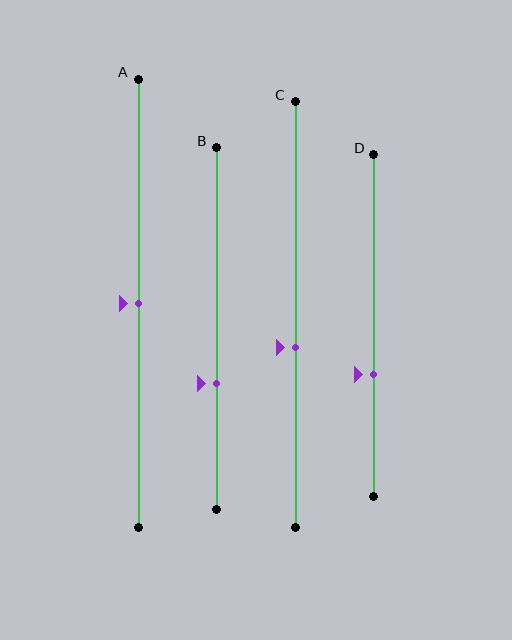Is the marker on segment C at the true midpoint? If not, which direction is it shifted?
No, the marker on segment C is shifted downward by about 8% of the segment length.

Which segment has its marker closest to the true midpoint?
Segment A has its marker closest to the true midpoint.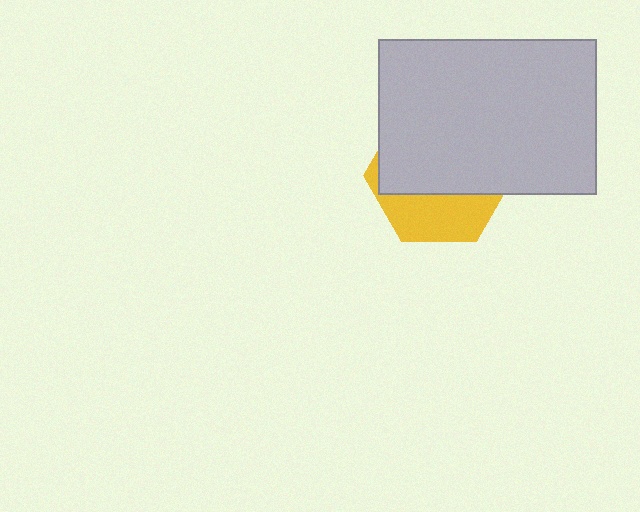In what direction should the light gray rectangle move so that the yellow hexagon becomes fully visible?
The light gray rectangle should move up. That is the shortest direction to clear the overlap and leave the yellow hexagon fully visible.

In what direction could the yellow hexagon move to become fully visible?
The yellow hexagon could move down. That would shift it out from behind the light gray rectangle entirely.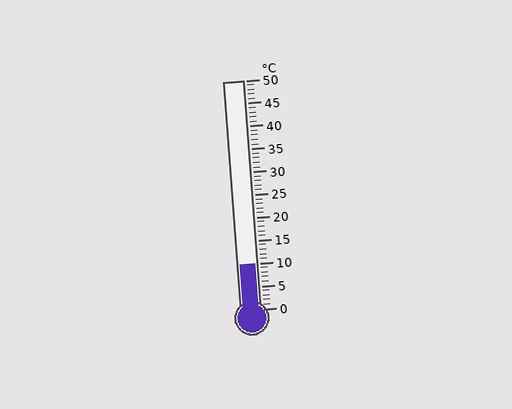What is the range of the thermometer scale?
The thermometer scale ranges from 0°C to 50°C.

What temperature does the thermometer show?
The thermometer shows approximately 10°C.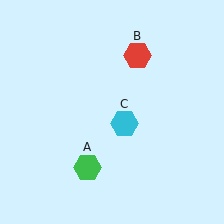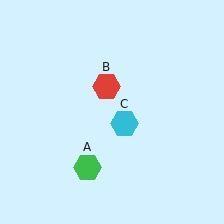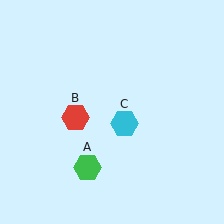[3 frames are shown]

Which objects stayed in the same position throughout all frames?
Green hexagon (object A) and cyan hexagon (object C) remained stationary.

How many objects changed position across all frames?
1 object changed position: red hexagon (object B).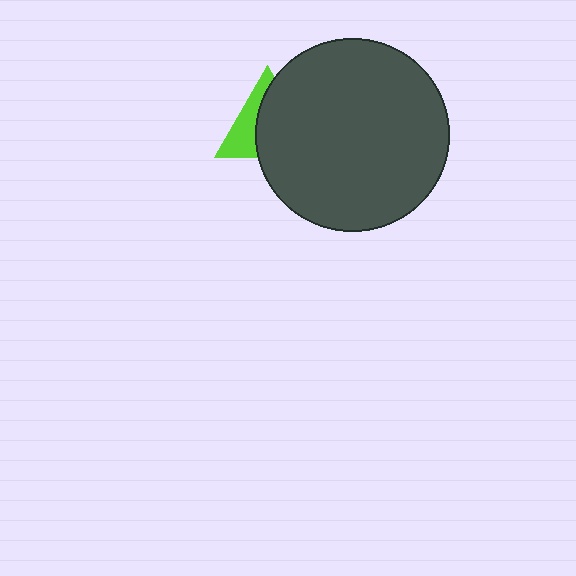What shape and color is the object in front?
The object in front is a dark gray circle.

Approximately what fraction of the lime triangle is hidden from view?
Roughly 62% of the lime triangle is hidden behind the dark gray circle.